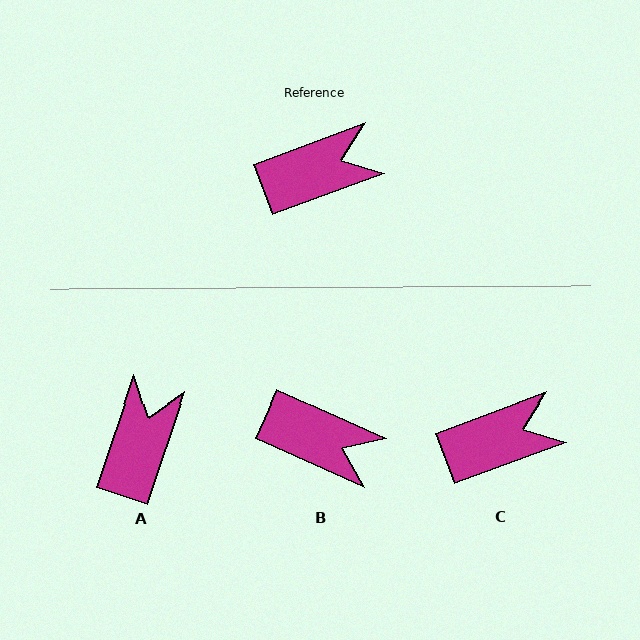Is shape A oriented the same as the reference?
No, it is off by about 51 degrees.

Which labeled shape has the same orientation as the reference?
C.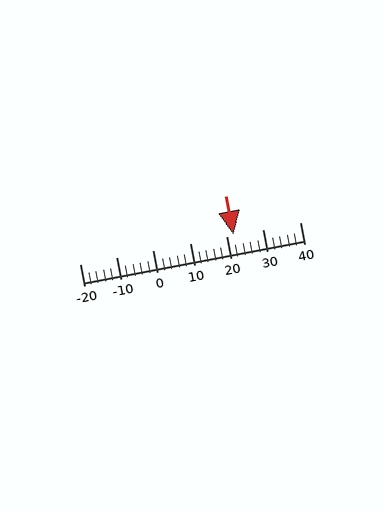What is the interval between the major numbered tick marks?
The major tick marks are spaced 10 units apart.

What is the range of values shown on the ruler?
The ruler shows values from -20 to 40.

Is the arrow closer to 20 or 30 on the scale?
The arrow is closer to 20.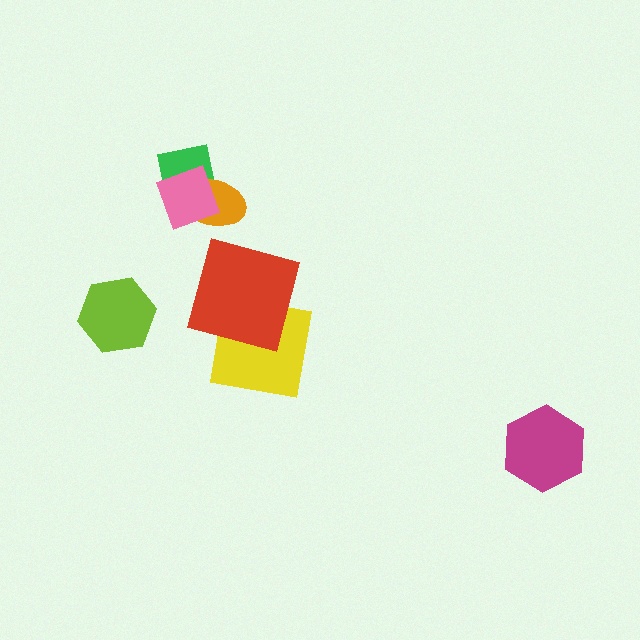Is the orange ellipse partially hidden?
Yes, it is partially covered by another shape.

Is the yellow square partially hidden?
Yes, it is partially covered by another shape.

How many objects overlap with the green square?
2 objects overlap with the green square.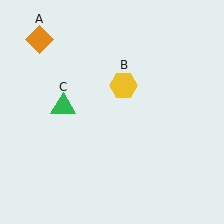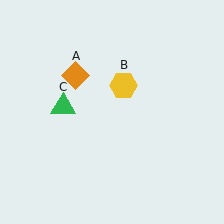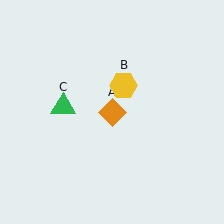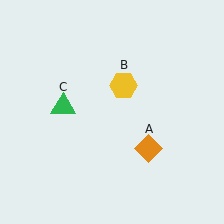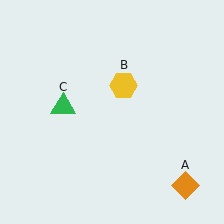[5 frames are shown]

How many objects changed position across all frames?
1 object changed position: orange diamond (object A).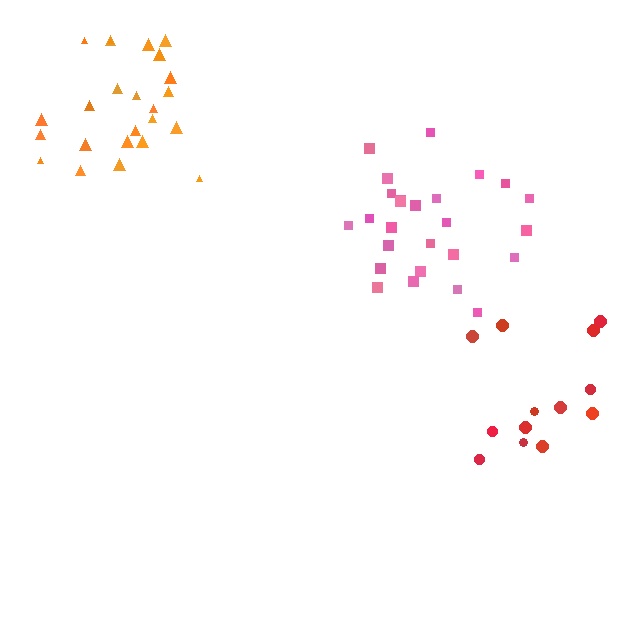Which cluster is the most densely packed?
Orange.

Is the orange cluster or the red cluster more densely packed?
Orange.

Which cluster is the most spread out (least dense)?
Red.